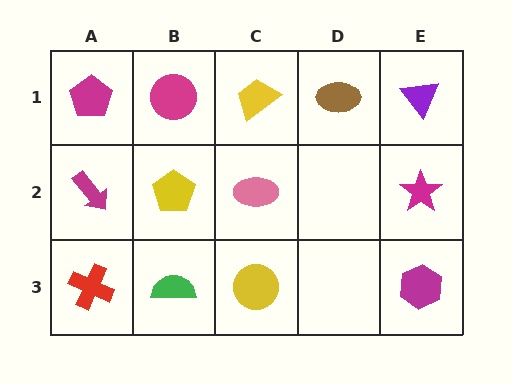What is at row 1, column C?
A yellow trapezoid.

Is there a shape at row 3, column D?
No, that cell is empty.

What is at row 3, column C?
A yellow circle.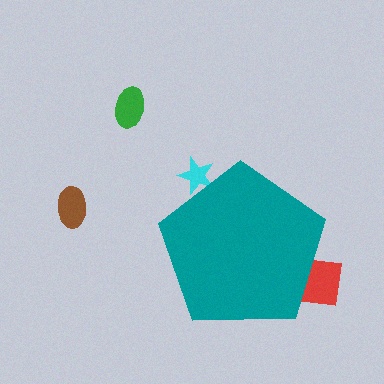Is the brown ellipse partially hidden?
No, the brown ellipse is fully visible.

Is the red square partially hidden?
Yes, the red square is partially hidden behind the teal pentagon.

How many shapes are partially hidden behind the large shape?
2 shapes are partially hidden.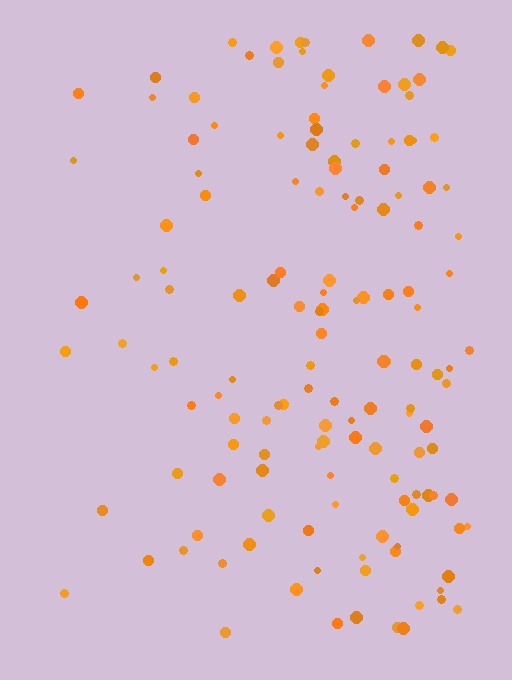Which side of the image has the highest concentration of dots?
The right.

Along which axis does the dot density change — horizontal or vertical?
Horizontal.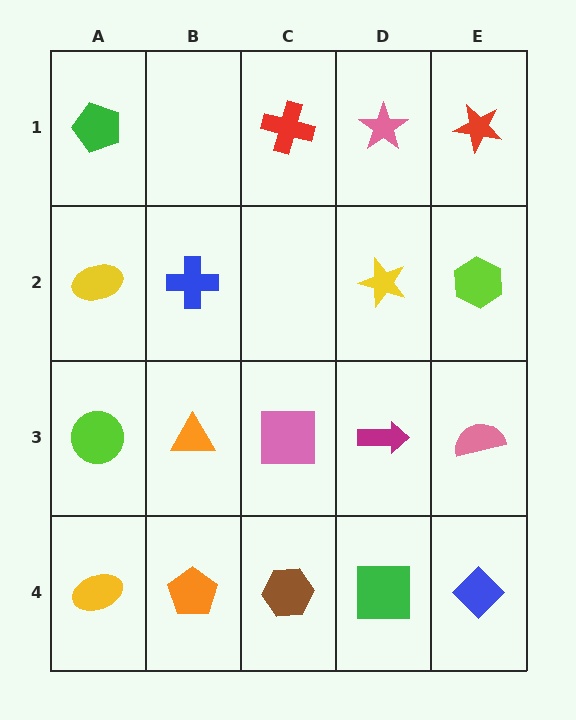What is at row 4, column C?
A brown hexagon.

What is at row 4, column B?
An orange pentagon.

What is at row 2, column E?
A lime hexagon.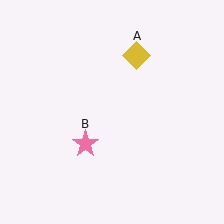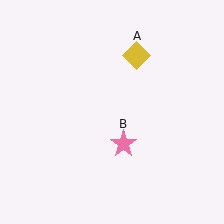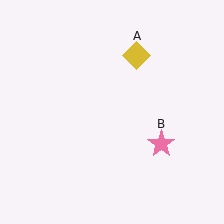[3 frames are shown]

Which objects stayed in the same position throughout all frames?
Yellow diamond (object A) remained stationary.